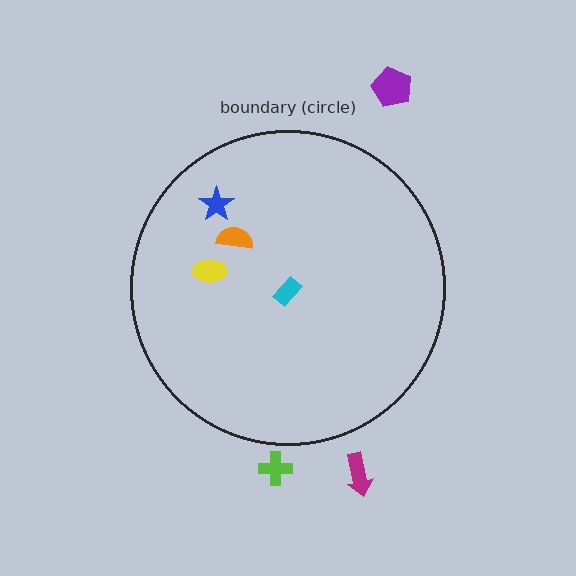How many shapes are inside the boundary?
4 inside, 3 outside.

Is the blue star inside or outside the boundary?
Inside.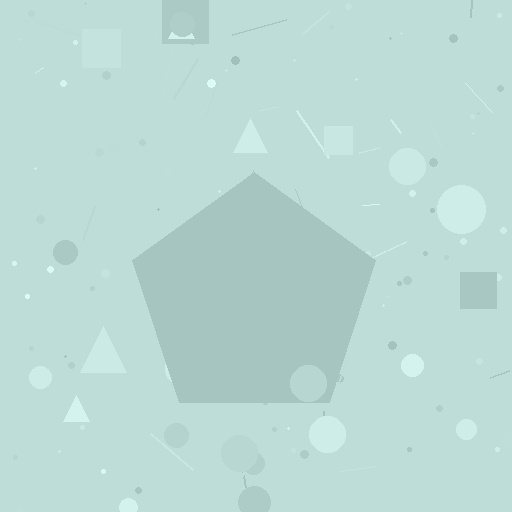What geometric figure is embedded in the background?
A pentagon is embedded in the background.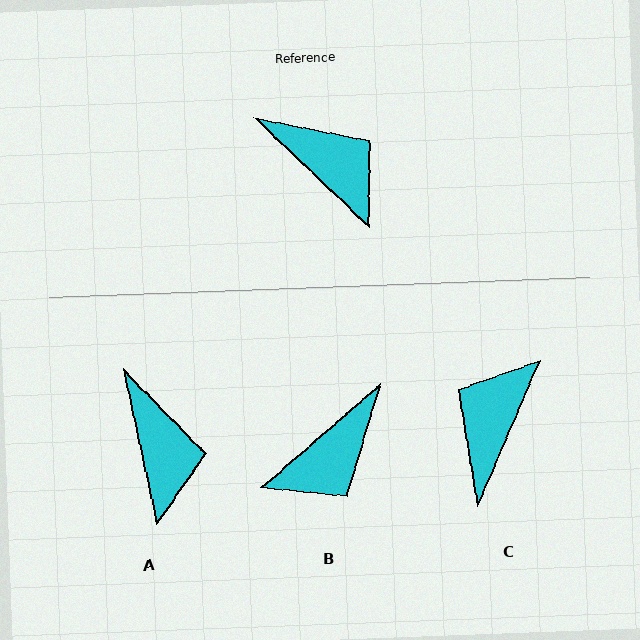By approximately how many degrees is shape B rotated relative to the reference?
Approximately 95 degrees clockwise.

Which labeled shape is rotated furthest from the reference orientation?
C, about 111 degrees away.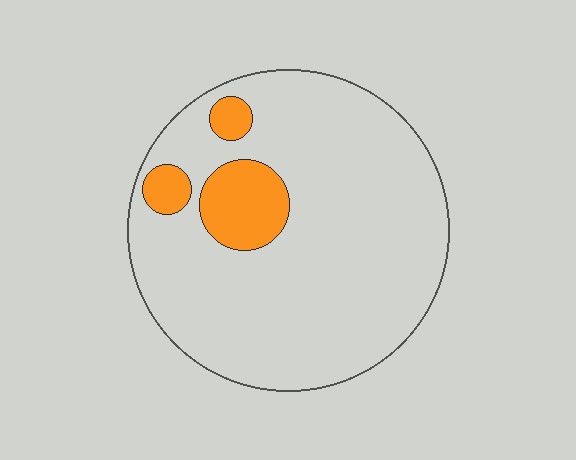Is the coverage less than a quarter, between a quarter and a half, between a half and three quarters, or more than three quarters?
Less than a quarter.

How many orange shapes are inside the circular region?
3.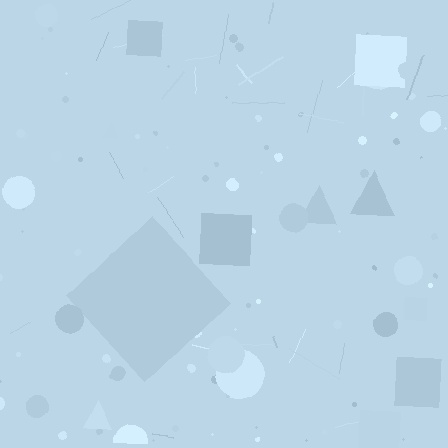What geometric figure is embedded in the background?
A diamond is embedded in the background.